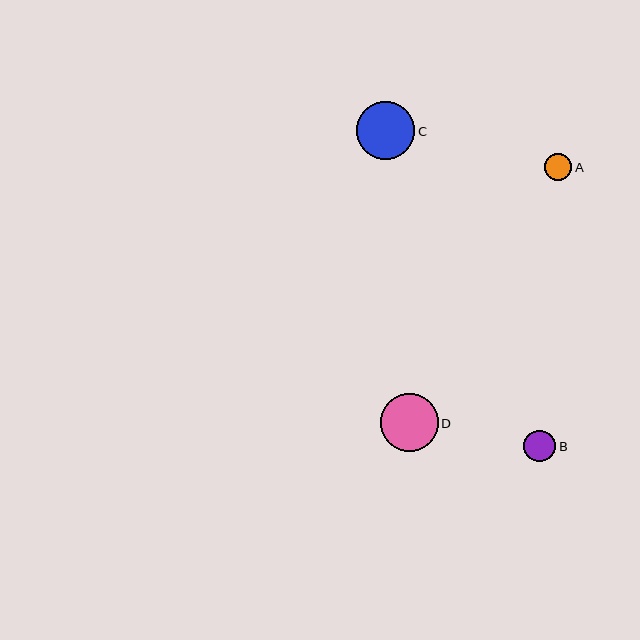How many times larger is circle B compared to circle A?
Circle B is approximately 1.2 times the size of circle A.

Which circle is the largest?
Circle C is the largest with a size of approximately 59 pixels.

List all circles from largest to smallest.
From largest to smallest: C, D, B, A.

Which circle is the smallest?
Circle A is the smallest with a size of approximately 27 pixels.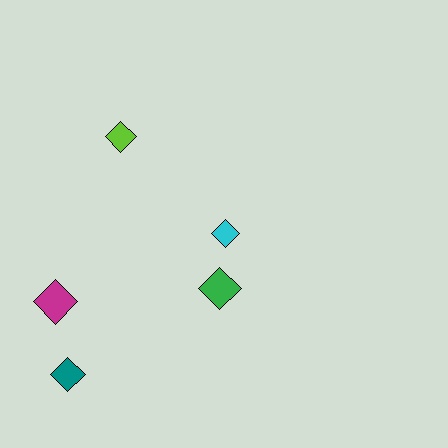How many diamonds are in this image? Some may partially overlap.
There are 5 diamonds.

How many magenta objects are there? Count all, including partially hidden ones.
There is 1 magenta object.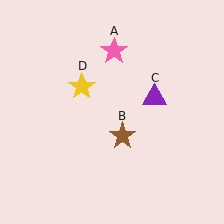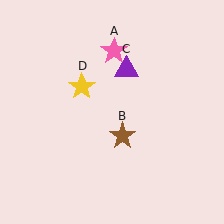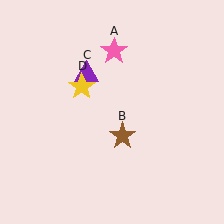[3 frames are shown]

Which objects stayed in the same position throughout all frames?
Pink star (object A) and brown star (object B) and yellow star (object D) remained stationary.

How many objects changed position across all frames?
1 object changed position: purple triangle (object C).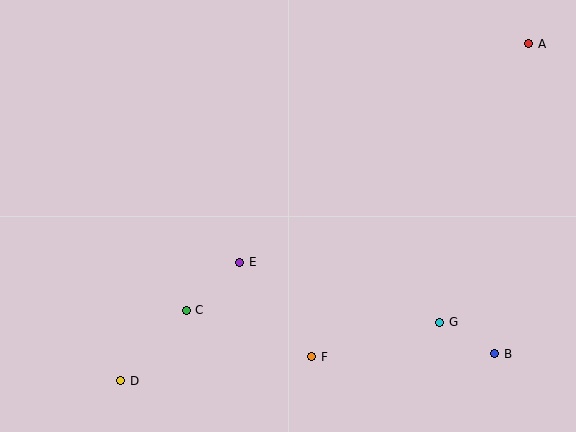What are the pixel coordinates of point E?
Point E is at (240, 262).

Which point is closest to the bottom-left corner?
Point D is closest to the bottom-left corner.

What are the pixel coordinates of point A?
Point A is at (529, 44).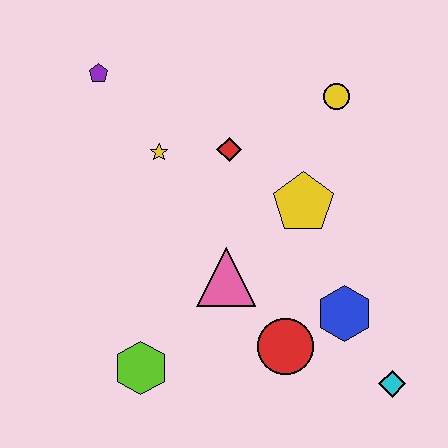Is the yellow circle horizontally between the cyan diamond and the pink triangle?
Yes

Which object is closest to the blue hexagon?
The red circle is closest to the blue hexagon.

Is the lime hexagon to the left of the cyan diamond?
Yes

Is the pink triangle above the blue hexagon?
Yes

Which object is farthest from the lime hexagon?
The yellow circle is farthest from the lime hexagon.